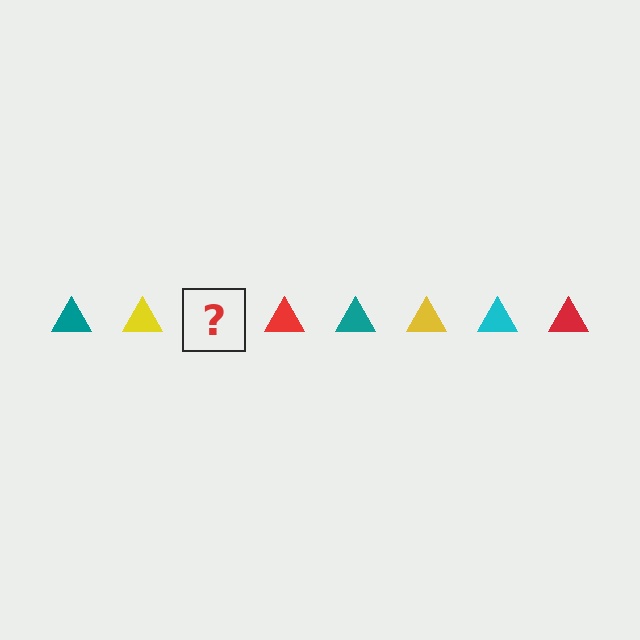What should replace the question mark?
The question mark should be replaced with a cyan triangle.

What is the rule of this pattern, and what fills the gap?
The rule is that the pattern cycles through teal, yellow, cyan, red triangles. The gap should be filled with a cyan triangle.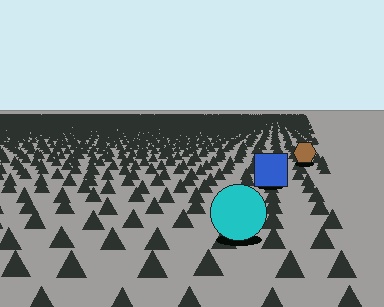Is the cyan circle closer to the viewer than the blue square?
Yes. The cyan circle is closer — you can tell from the texture gradient: the ground texture is coarser near it.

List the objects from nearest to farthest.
From nearest to farthest: the cyan circle, the blue square, the brown hexagon.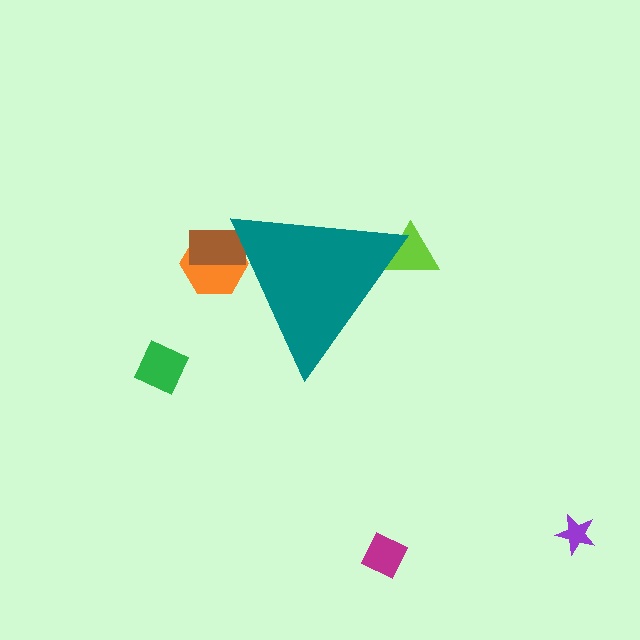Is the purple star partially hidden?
No, the purple star is fully visible.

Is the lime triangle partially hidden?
Yes, the lime triangle is partially hidden behind the teal triangle.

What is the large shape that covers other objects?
A teal triangle.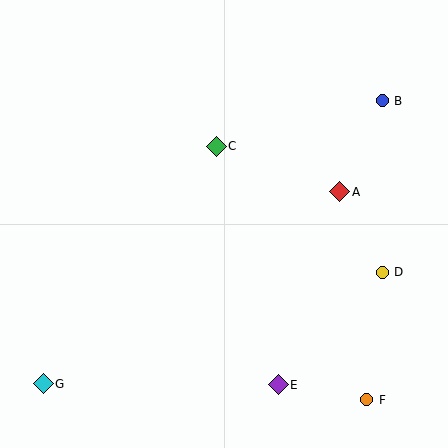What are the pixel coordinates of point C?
Point C is at (216, 146).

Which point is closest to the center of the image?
Point C at (216, 146) is closest to the center.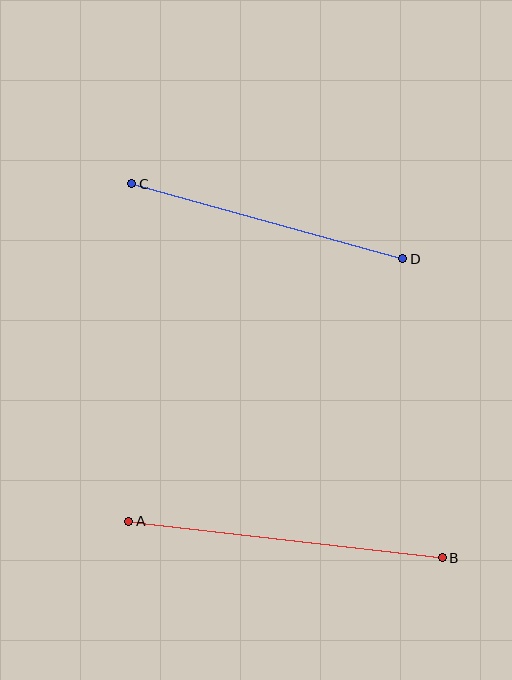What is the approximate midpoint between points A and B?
The midpoint is at approximately (285, 539) pixels.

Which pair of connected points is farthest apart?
Points A and B are farthest apart.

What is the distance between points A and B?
The distance is approximately 316 pixels.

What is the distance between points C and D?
The distance is approximately 281 pixels.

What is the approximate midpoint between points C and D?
The midpoint is at approximately (267, 221) pixels.